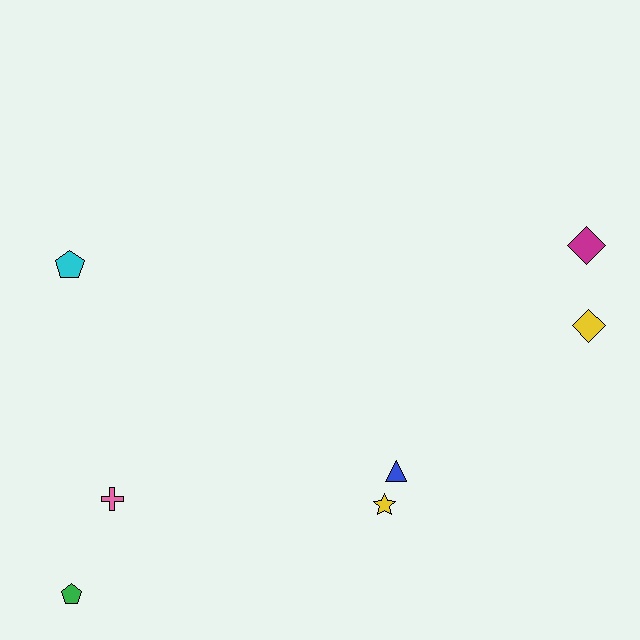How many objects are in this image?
There are 7 objects.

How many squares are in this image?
There are no squares.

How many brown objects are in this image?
There are no brown objects.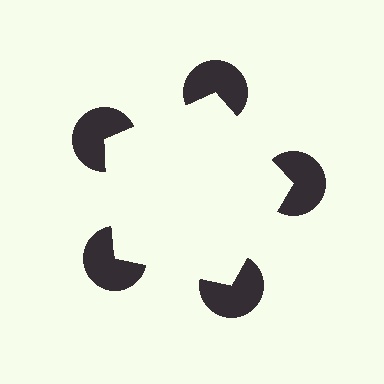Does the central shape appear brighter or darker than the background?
It typically appears slightly brighter than the background, even though no actual brightness change is drawn.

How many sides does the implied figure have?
5 sides.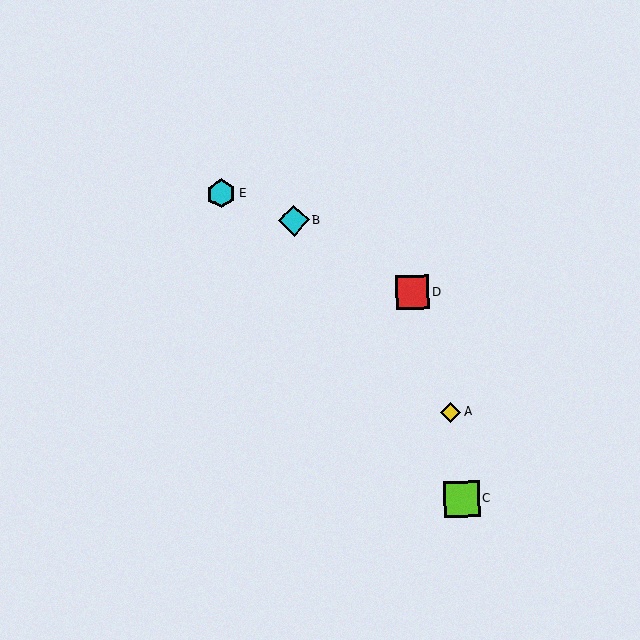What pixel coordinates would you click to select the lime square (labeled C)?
Click at (462, 499) to select the lime square C.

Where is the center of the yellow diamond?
The center of the yellow diamond is at (451, 412).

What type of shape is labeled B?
Shape B is a cyan diamond.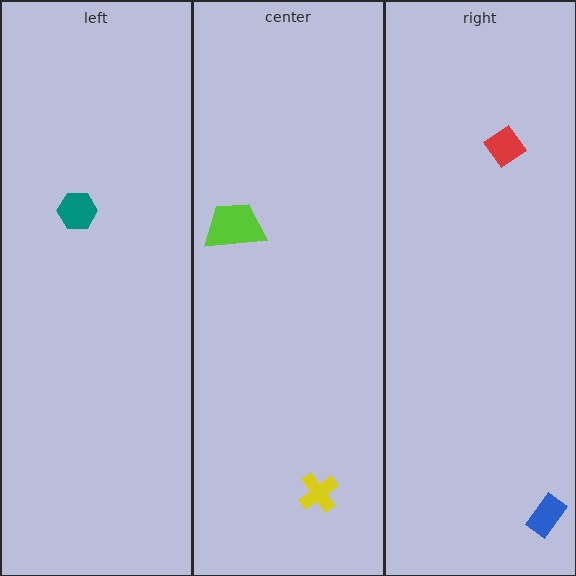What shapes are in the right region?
The red diamond, the blue rectangle.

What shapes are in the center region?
The yellow cross, the lime trapezoid.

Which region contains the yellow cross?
The center region.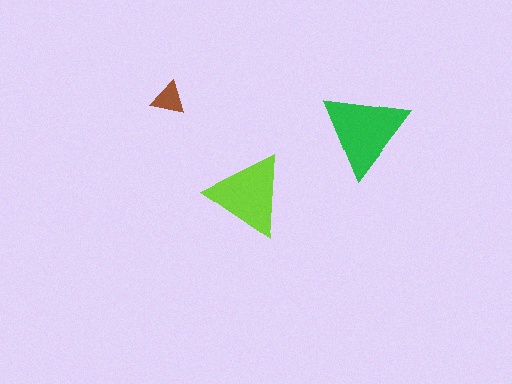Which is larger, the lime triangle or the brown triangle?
The lime one.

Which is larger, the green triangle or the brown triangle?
The green one.